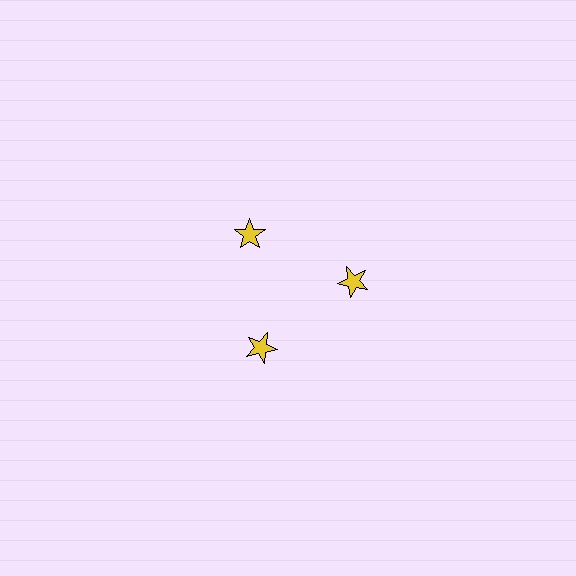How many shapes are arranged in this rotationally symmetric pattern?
There are 3 shapes, arranged in 3 groups of 1.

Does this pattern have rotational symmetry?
Yes, this pattern has 3-fold rotational symmetry. It looks the same after rotating 120 degrees around the center.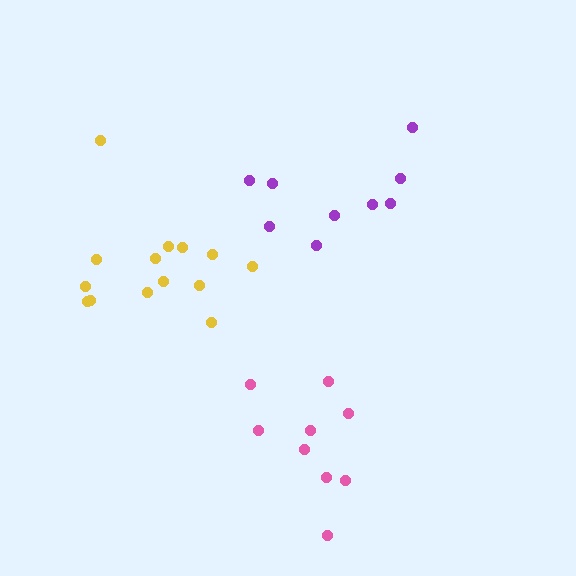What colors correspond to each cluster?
The clusters are colored: pink, purple, yellow.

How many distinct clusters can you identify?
There are 3 distinct clusters.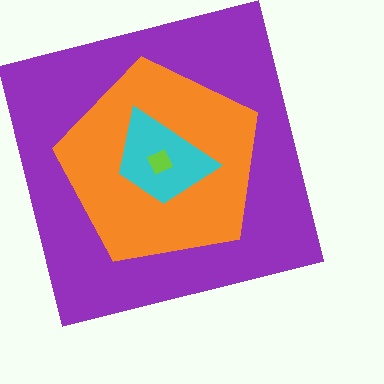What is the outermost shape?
The purple square.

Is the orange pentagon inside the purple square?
Yes.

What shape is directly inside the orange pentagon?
The cyan trapezoid.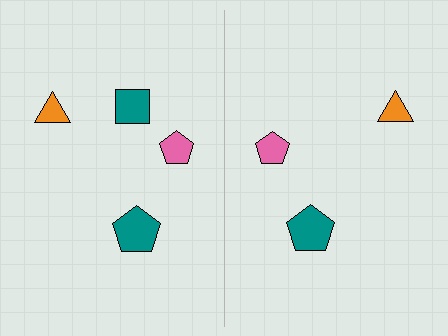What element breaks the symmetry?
A teal square is missing from the right side.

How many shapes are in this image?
There are 7 shapes in this image.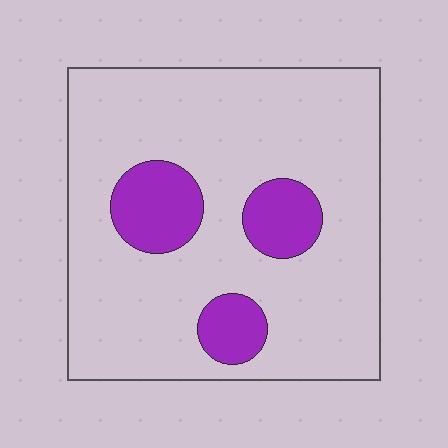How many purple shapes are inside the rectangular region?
3.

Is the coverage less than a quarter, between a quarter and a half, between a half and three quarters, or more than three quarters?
Less than a quarter.